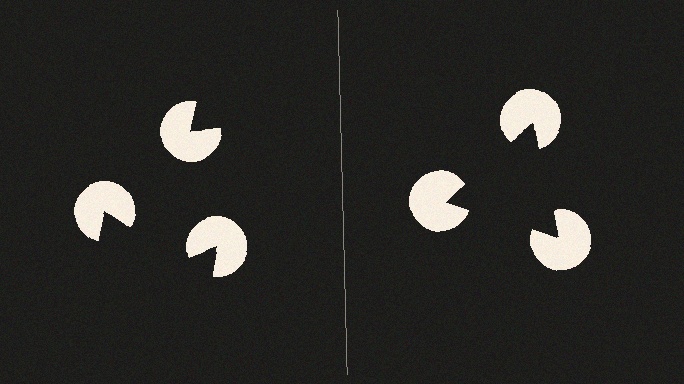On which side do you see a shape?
An illusory triangle appears on the right side. On the left side the wedge cuts are rotated, so no coherent shape forms.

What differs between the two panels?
The pac-man discs are positioned identically on both sides; only the wedge orientations differ. On the right they align to a triangle; on the left they are misaligned.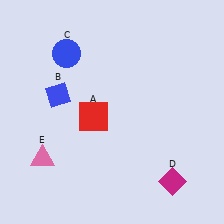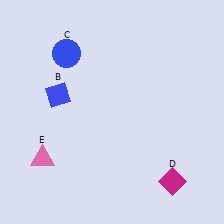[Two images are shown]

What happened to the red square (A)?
The red square (A) was removed in Image 2. It was in the bottom-left area of Image 1.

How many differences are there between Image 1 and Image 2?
There is 1 difference between the two images.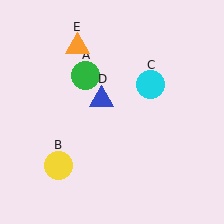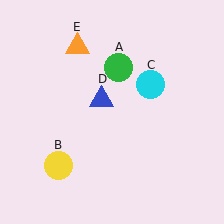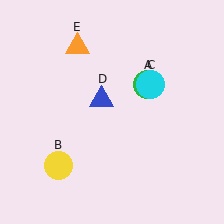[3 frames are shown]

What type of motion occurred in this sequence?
The green circle (object A) rotated clockwise around the center of the scene.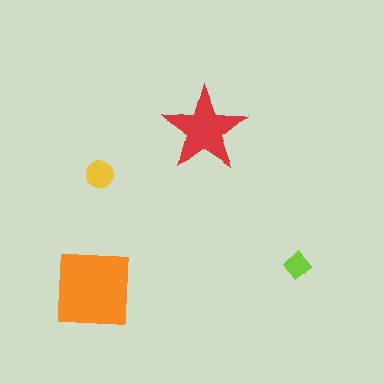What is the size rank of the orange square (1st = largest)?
1st.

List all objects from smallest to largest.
The lime diamond, the yellow circle, the red star, the orange square.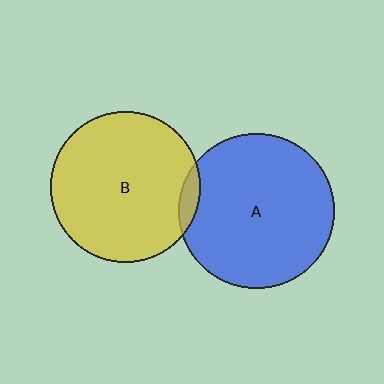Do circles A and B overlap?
Yes.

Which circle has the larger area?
Circle A (blue).